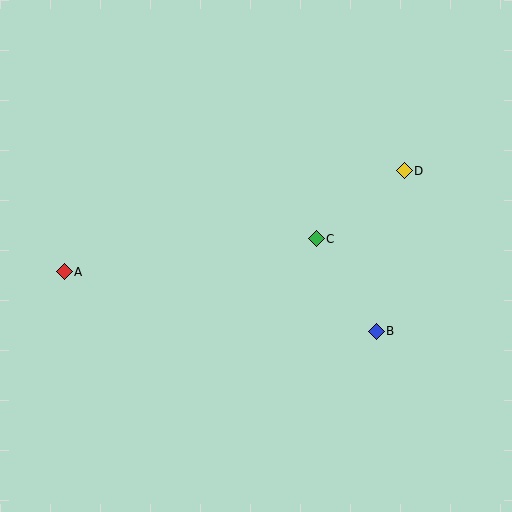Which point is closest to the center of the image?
Point C at (316, 239) is closest to the center.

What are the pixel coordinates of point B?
Point B is at (376, 331).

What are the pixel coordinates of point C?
Point C is at (316, 239).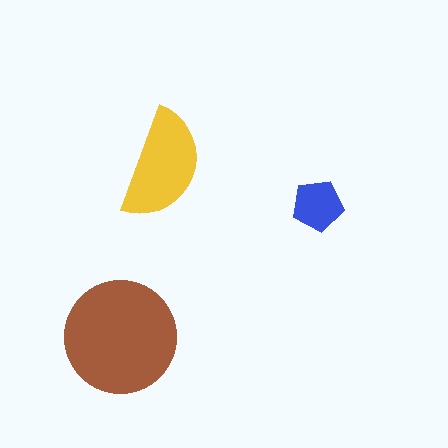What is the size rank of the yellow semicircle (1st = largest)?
2nd.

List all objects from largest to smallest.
The brown circle, the yellow semicircle, the blue pentagon.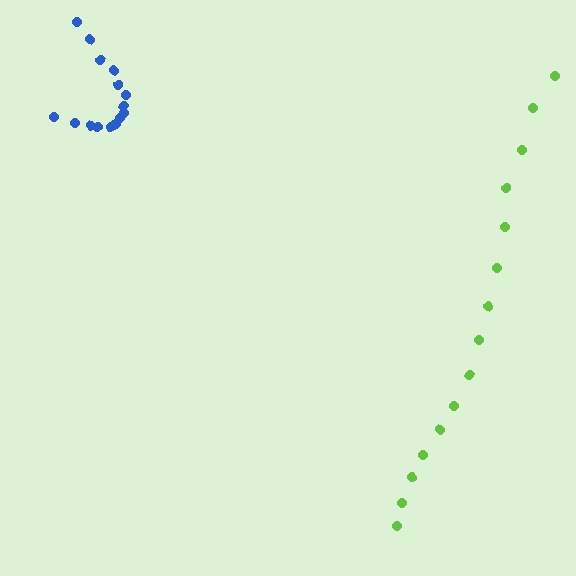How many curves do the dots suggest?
There are 2 distinct paths.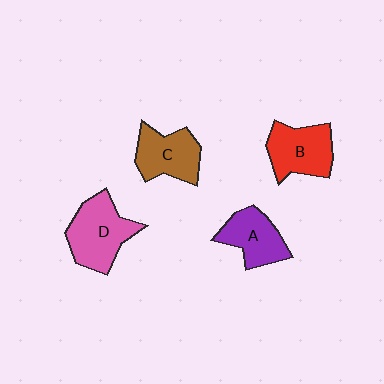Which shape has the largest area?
Shape D (pink).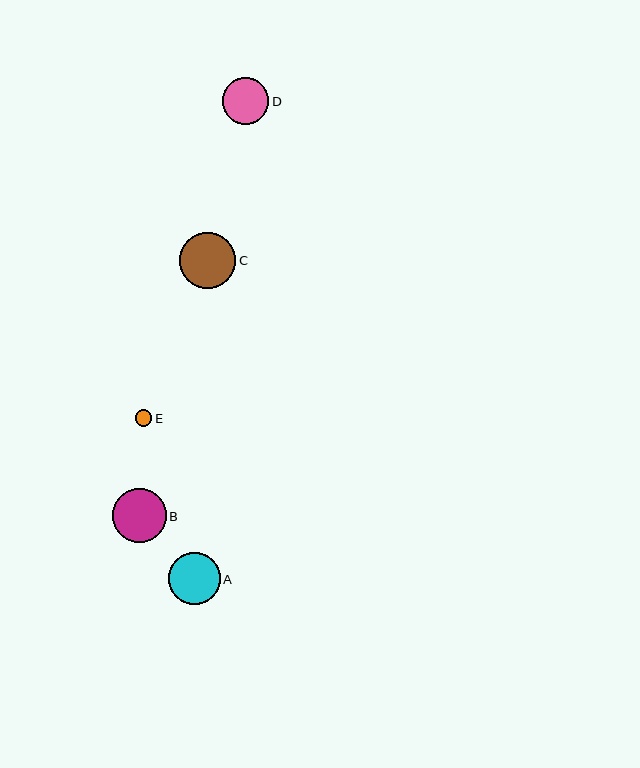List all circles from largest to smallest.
From largest to smallest: C, B, A, D, E.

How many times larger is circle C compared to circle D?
Circle C is approximately 1.2 times the size of circle D.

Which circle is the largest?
Circle C is the largest with a size of approximately 56 pixels.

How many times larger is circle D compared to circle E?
Circle D is approximately 2.8 times the size of circle E.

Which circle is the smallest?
Circle E is the smallest with a size of approximately 17 pixels.